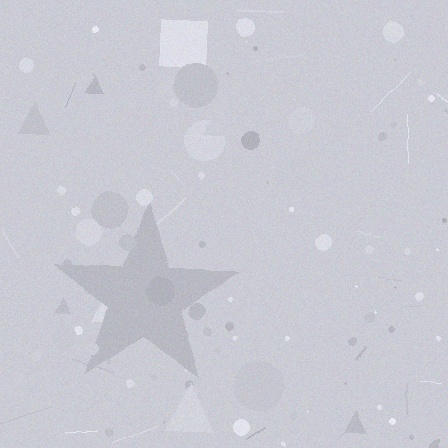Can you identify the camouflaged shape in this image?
The camouflaged shape is a star.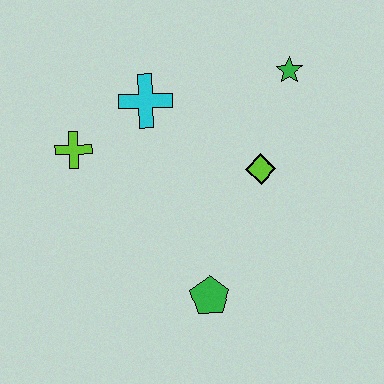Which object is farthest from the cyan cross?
The green pentagon is farthest from the cyan cross.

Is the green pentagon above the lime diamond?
No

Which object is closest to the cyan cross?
The lime cross is closest to the cyan cross.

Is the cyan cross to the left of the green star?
Yes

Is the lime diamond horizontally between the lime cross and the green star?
Yes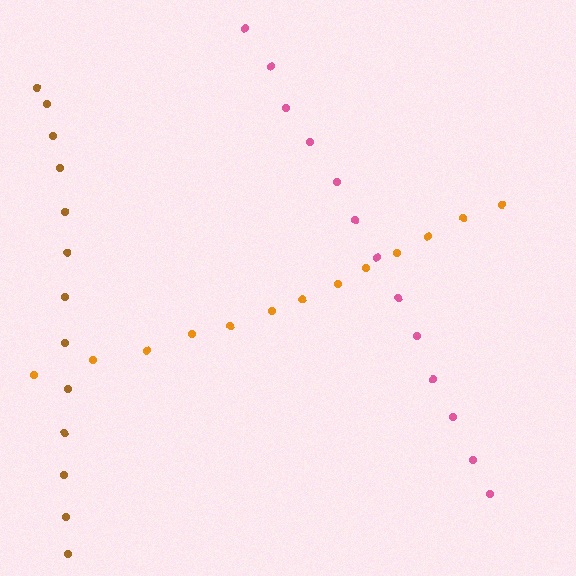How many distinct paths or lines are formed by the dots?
There are 3 distinct paths.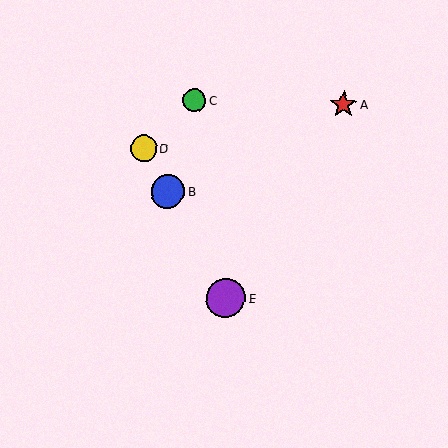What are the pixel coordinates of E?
Object E is at (226, 298).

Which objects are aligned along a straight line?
Objects B, D, E are aligned along a straight line.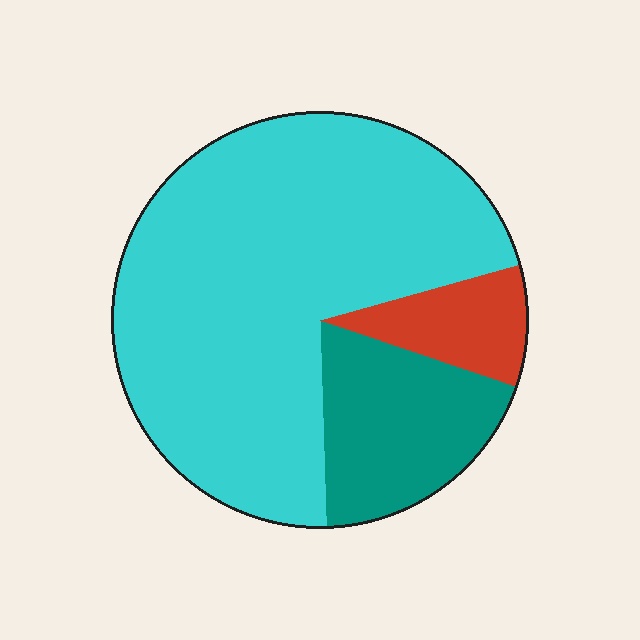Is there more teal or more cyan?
Cyan.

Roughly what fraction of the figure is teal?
Teal takes up about one fifth (1/5) of the figure.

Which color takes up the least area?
Red, at roughly 10%.